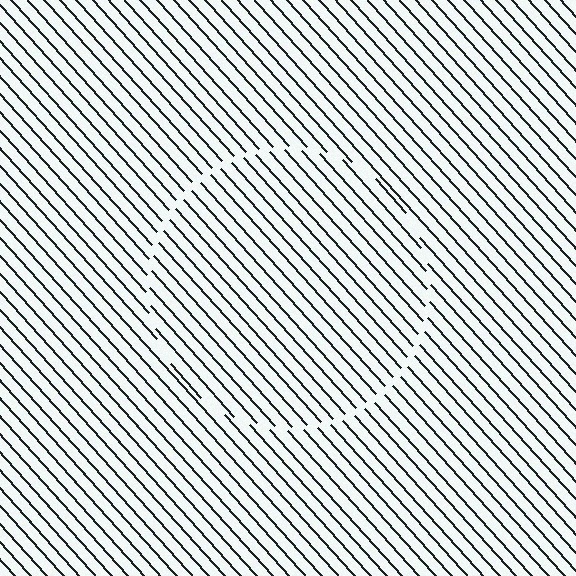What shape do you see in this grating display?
An illusory circle. The interior of the shape contains the same grating, shifted by half a period — the contour is defined by the phase discontinuity where line-ends from the inner and outer gratings abut.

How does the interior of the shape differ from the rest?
The interior of the shape contains the same grating, shifted by half a period — the contour is defined by the phase discontinuity where line-ends from the inner and outer gratings abut.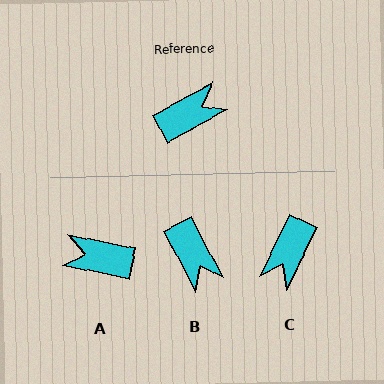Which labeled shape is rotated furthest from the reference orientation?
C, about 144 degrees away.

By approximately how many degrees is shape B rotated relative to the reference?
Approximately 91 degrees clockwise.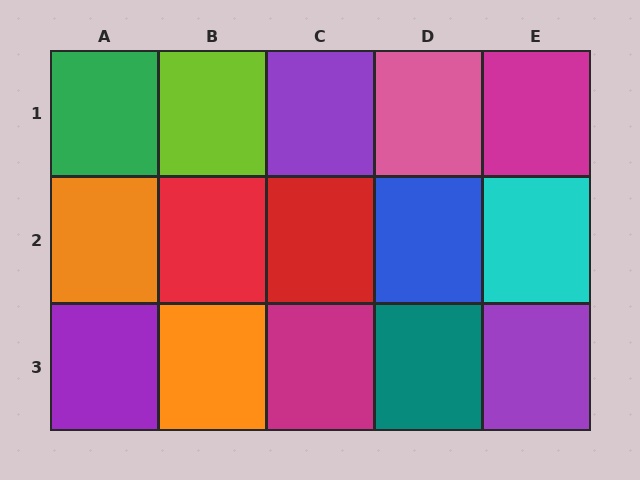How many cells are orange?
2 cells are orange.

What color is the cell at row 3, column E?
Purple.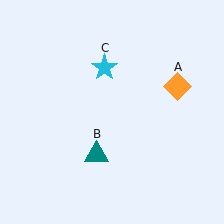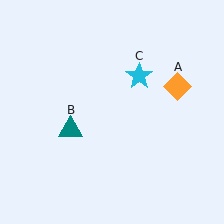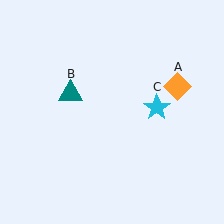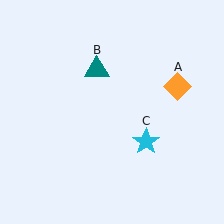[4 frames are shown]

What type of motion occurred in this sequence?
The teal triangle (object B), cyan star (object C) rotated clockwise around the center of the scene.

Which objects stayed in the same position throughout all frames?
Orange diamond (object A) remained stationary.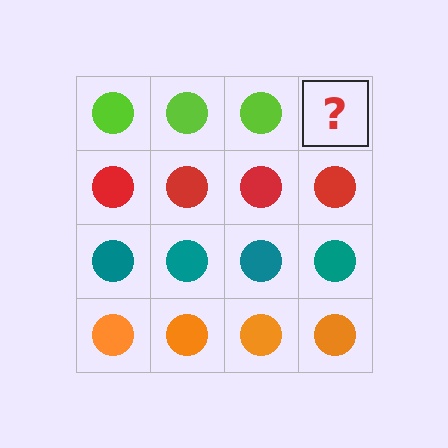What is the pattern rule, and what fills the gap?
The rule is that each row has a consistent color. The gap should be filled with a lime circle.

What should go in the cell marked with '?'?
The missing cell should contain a lime circle.